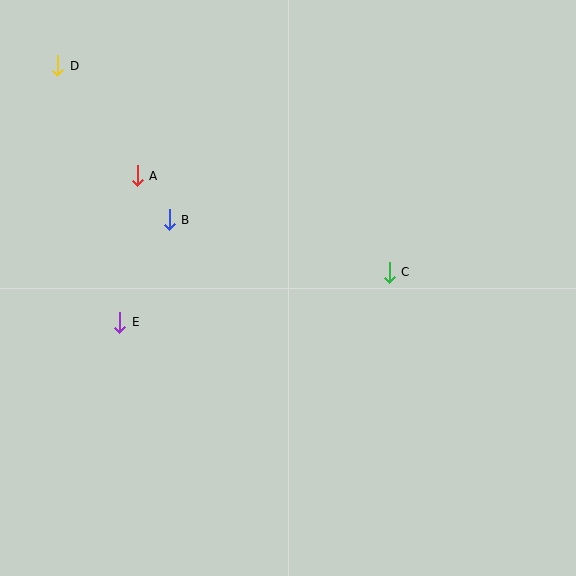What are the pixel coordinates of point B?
Point B is at (169, 220).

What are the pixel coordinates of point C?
Point C is at (389, 272).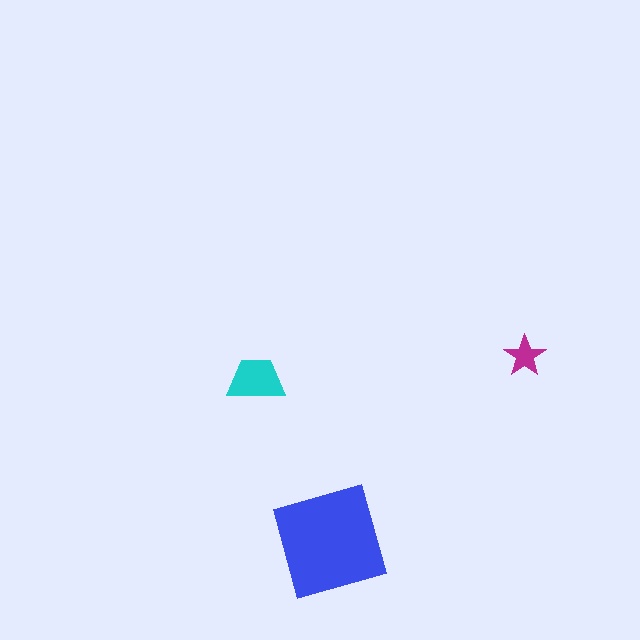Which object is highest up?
The magenta star is topmost.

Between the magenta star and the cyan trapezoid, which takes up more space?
The cyan trapezoid.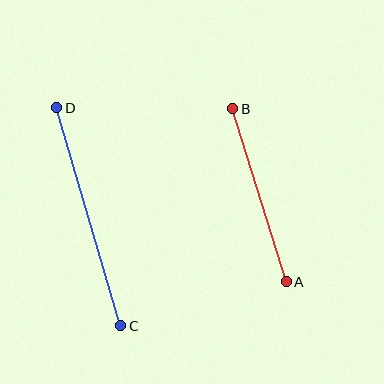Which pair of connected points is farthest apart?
Points C and D are farthest apart.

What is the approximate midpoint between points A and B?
The midpoint is at approximately (259, 195) pixels.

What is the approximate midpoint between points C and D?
The midpoint is at approximately (89, 217) pixels.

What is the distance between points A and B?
The distance is approximately 181 pixels.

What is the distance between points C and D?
The distance is approximately 227 pixels.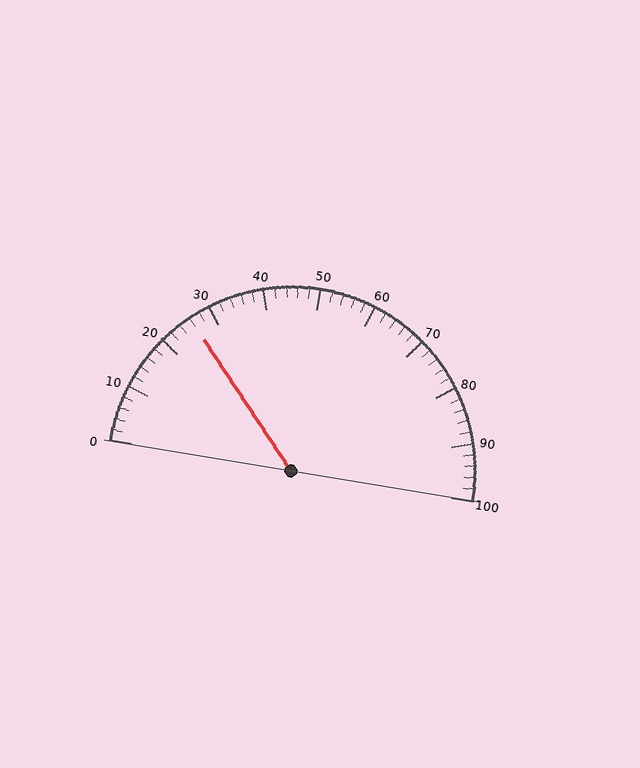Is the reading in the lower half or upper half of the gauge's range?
The reading is in the lower half of the range (0 to 100).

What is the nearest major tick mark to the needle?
The nearest major tick mark is 30.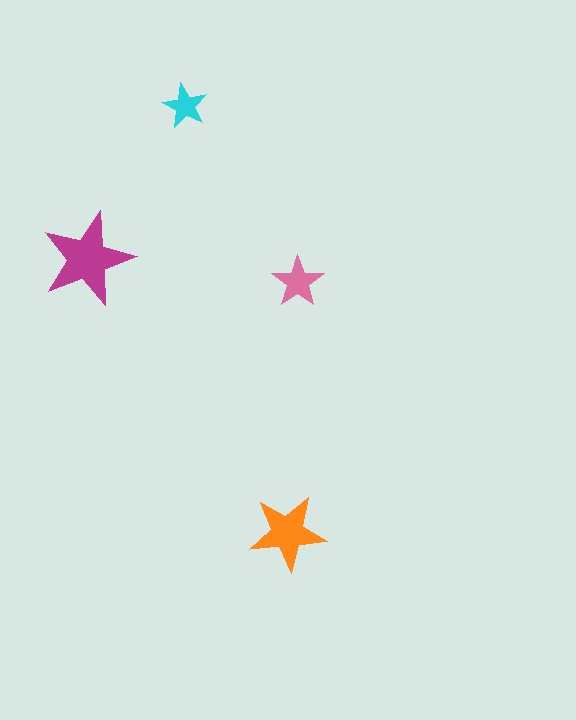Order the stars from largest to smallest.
the magenta one, the orange one, the pink one, the cyan one.